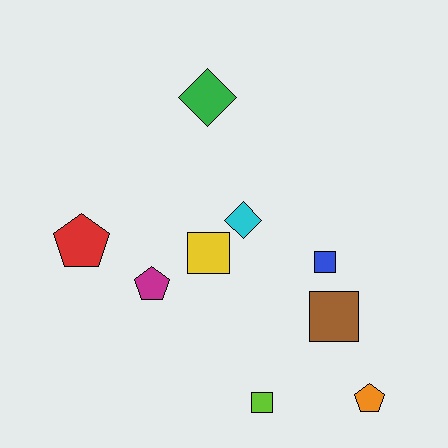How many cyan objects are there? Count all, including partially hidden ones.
There is 1 cyan object.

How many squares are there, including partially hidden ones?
There are 4 squares.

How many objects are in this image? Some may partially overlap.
There are 9 objects.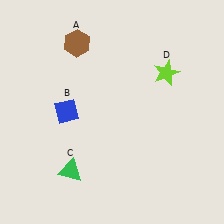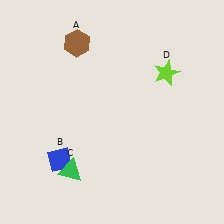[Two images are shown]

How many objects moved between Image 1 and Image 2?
1 object moved between the two images.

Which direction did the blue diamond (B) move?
The blue diamond (B) moved down.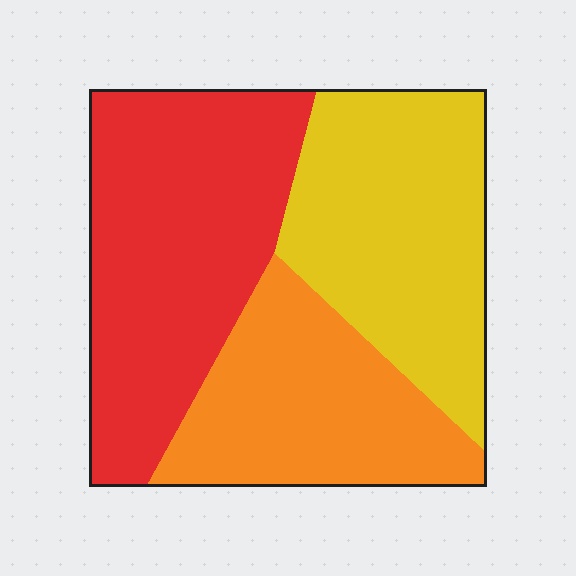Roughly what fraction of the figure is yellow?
Yellow takes up about one third (1/3) of the figure.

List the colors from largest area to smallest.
From largest to smallest: red, yellow, orange.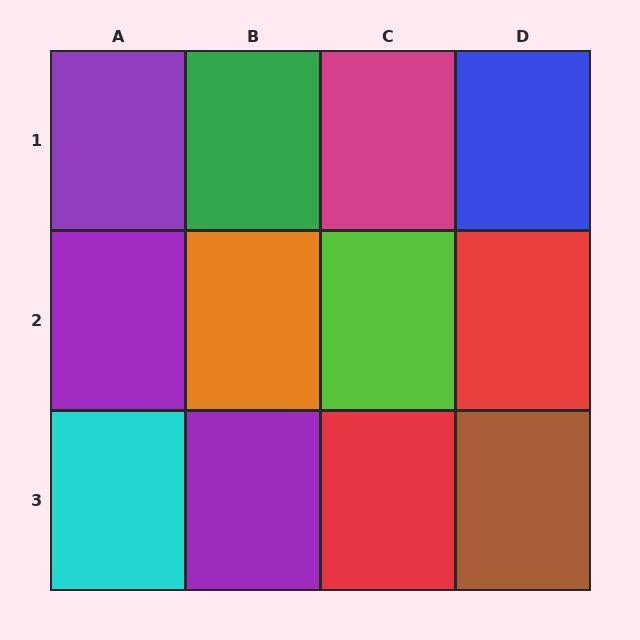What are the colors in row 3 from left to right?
Cyan, purple, red, brown.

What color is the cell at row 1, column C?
Magenta.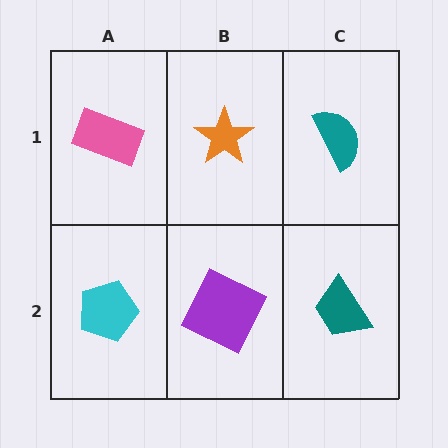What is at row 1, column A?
A pink rectangle.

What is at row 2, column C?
A teal trapezoid.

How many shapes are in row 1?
3 shapes.